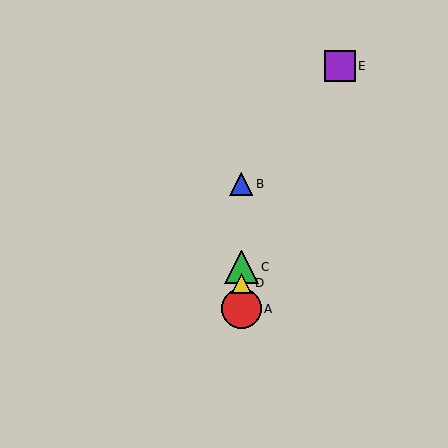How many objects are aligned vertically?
4 objects (A, B, C, D) are aligned vertically.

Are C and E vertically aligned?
No, C is at x≈241 and E is at x≈340.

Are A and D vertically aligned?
Yes, both are at x≈241.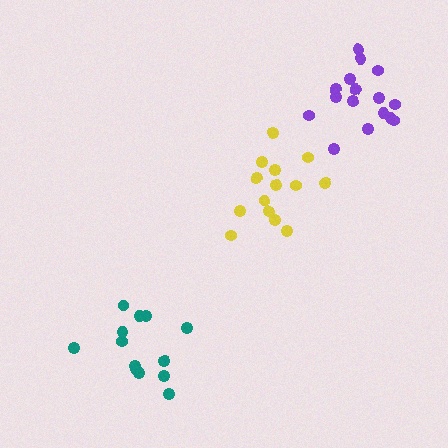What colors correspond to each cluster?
The clusters are colored: teal, purple, yellow.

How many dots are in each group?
Group 1: 13 dots, Group 2: 16 dots, Group 3: 14 dots (43 total).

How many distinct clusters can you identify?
There are 3 distinct clusters.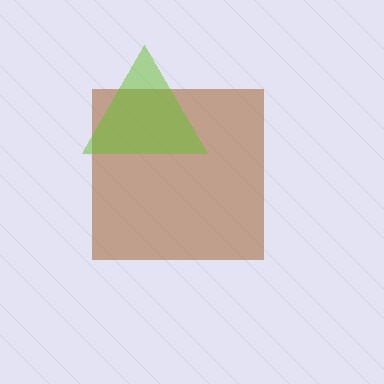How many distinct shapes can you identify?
There are 2 distinct shapes: a brown square, a lime triangle.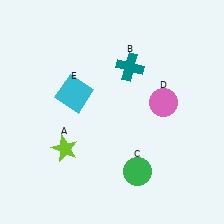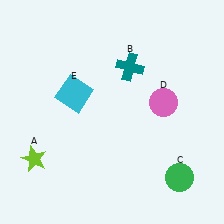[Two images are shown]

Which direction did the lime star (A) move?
The lime star (A) moved left.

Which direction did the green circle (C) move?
The green circle (C) moved right.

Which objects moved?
The objects that moved are: the lime star (A), the green circle (C).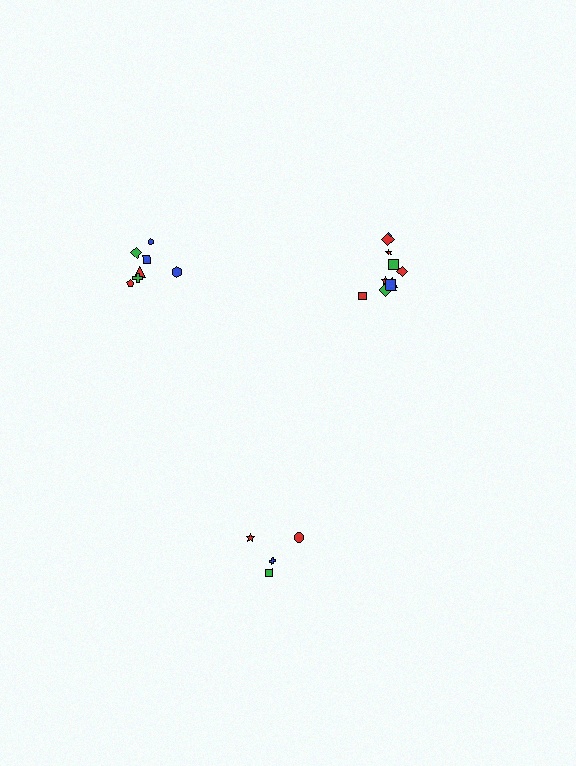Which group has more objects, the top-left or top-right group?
The top-right group.